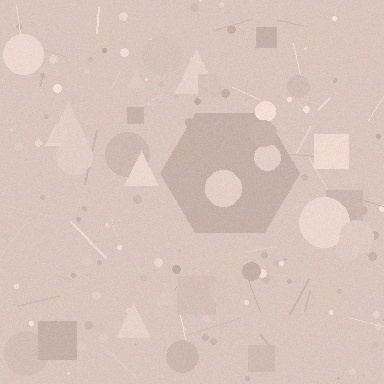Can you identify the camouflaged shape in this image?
The camouflaged shape is a hexagon.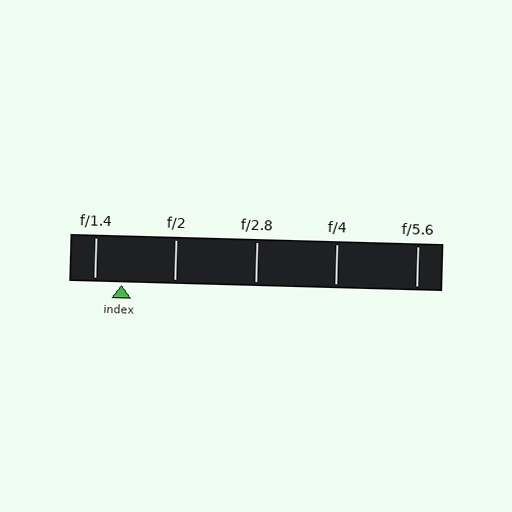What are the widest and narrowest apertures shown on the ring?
The widest aperture shown is f/1.4 and the narrowest is f/5.6.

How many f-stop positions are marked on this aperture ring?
There are 5 f-stop positions marked.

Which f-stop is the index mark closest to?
The index mark is closest to f/1.4.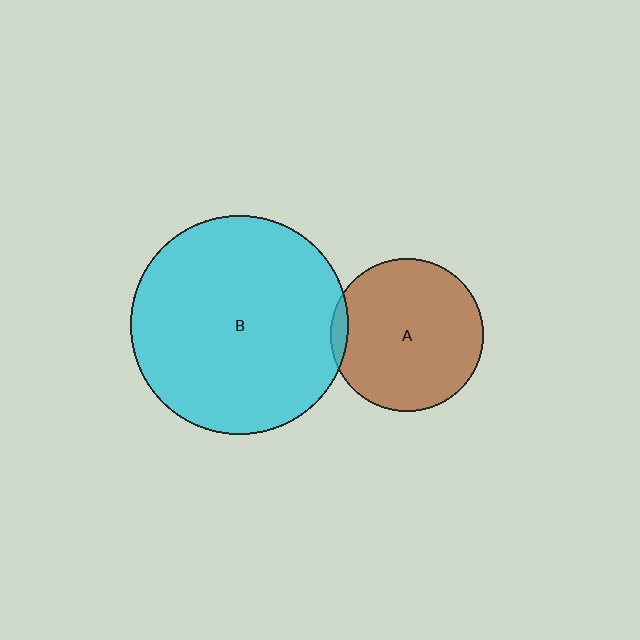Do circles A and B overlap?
Yes.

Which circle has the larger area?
Circle B (cyan).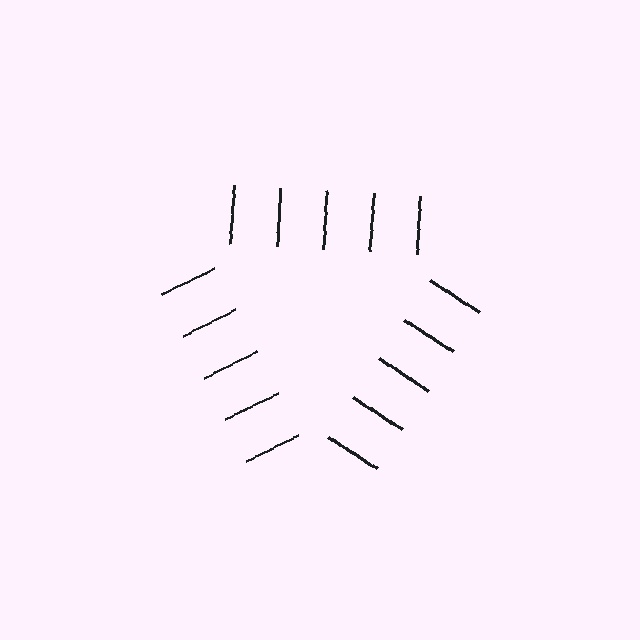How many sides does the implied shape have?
3 sides — the line-ends trace a triangle.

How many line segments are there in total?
15 — 5 along each of the 3 edges.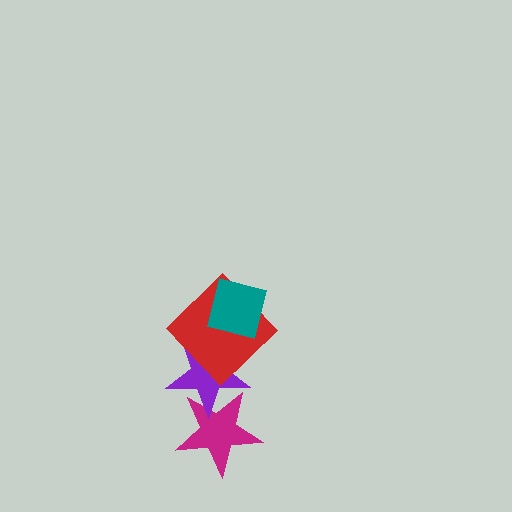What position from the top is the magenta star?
The magenta star is 4th from the top.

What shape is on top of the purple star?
The red diamond is on top of the purple star.